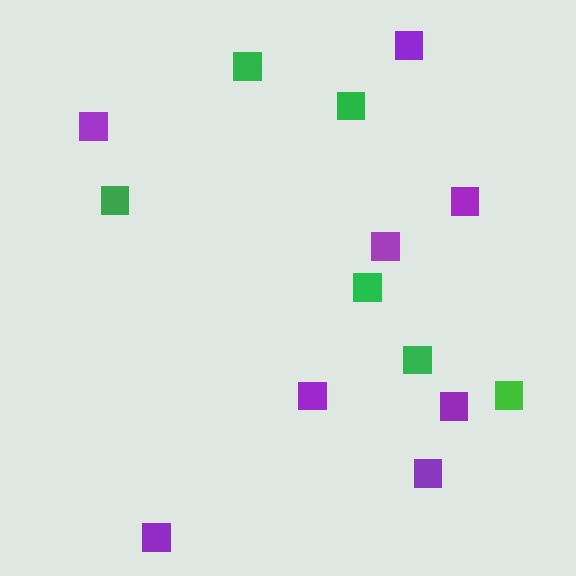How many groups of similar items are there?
There are 2 groups: one group of purple squares (8) and one group of green squares (6).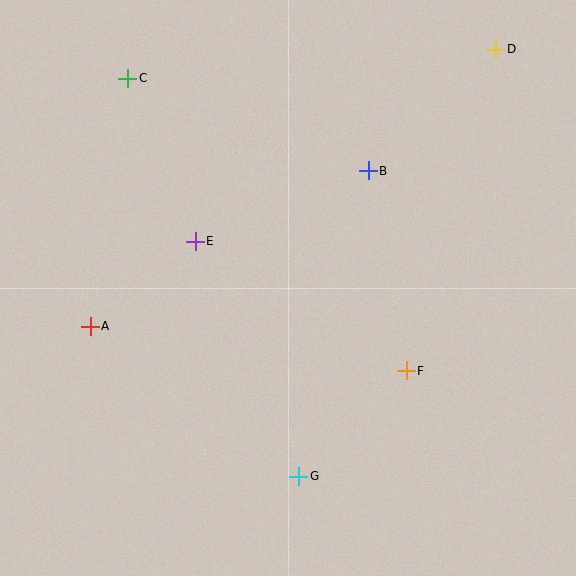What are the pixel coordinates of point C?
Point C is at (128, 78).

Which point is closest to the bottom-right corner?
Point F is closest to the bottom-right corner.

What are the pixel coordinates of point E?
Point E is at (195, 241).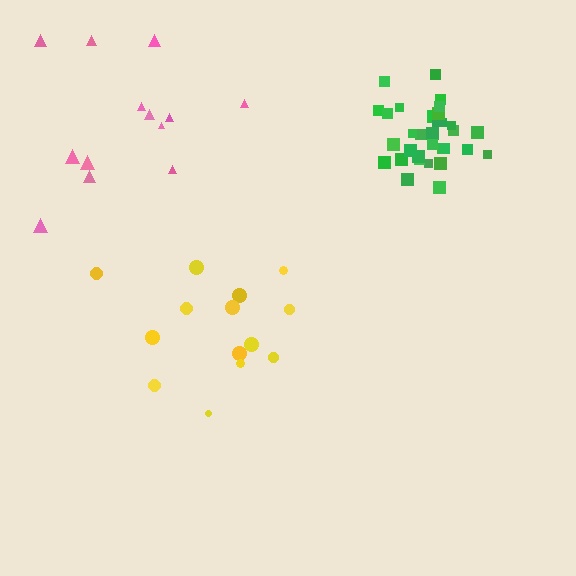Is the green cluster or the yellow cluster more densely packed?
Green.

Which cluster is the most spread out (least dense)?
Pink.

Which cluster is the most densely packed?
Green.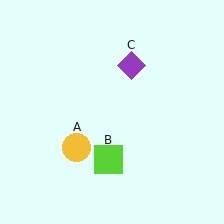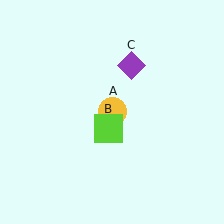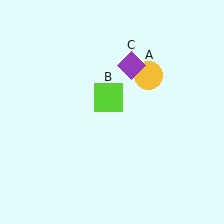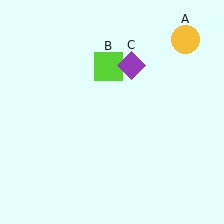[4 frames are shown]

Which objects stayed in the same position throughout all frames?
Purple diamond (object C) remained stationary.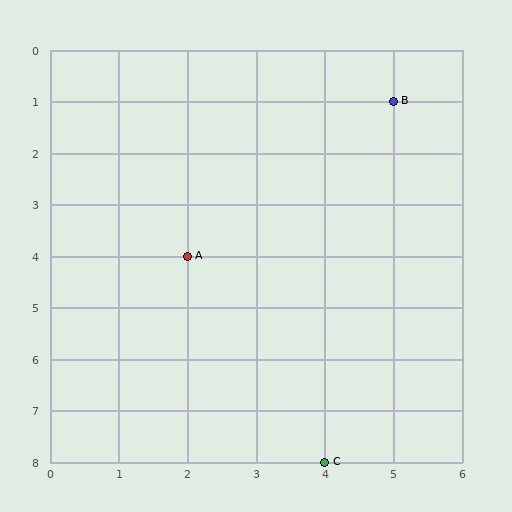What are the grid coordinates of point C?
Point C is at grid coordinates (4, 8).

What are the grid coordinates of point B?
Point B is at grid coordinates (5, 1).